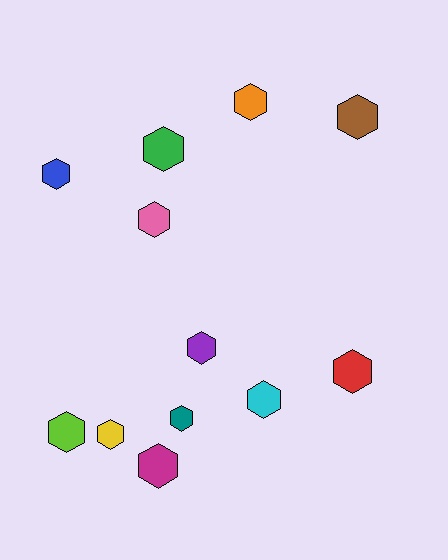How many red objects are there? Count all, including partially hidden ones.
There is 1 red object.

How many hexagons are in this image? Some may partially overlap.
There are 12 hexagons.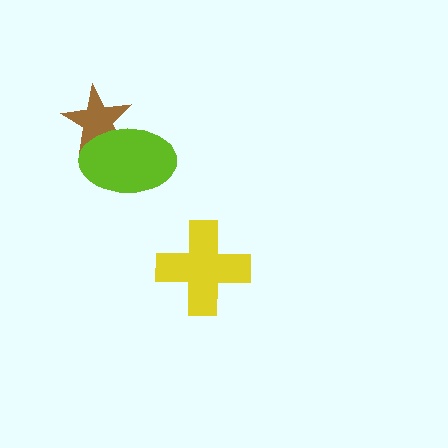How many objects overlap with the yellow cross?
0 objects overlap with the yellow cross.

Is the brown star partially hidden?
Yes, it is partially covered by another shape.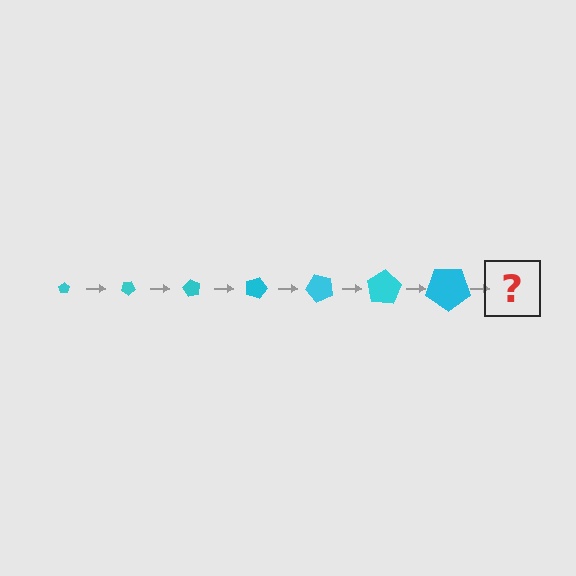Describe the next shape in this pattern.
It should be a pentagon, larger than the previous one and rotated 210 degrees from the start.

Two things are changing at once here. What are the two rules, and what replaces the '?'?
The two rules are that the pentagon grows larger each step and it rotates 30 degrees each step. The '?' should be a pentagon, larger than the previous one and rotated 210 degrees from the start.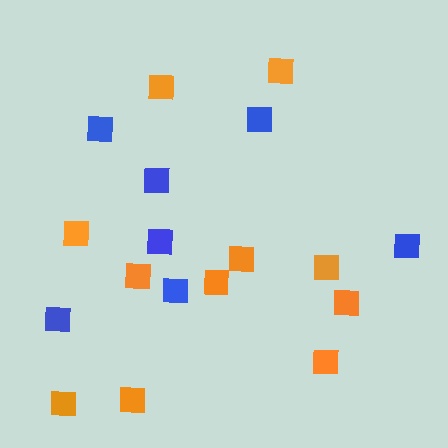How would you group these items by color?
There are 2 groups: one group of blue squares (7) and one group of orange squares (11).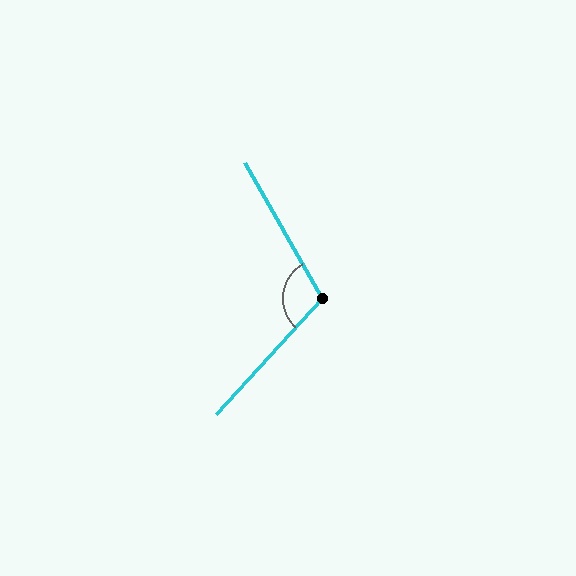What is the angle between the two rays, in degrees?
Approximately 108 degrees.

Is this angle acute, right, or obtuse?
It is obtuse.